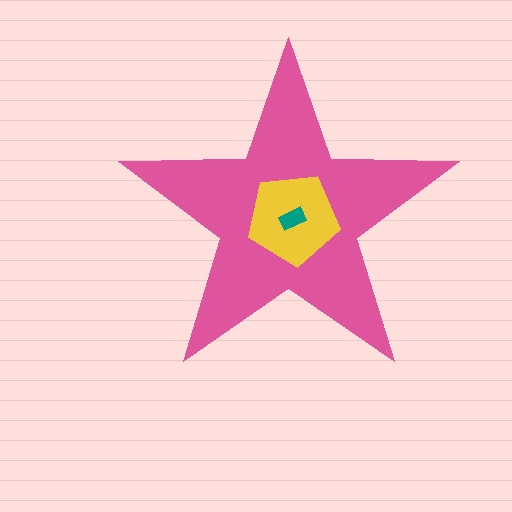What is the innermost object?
The teal rectangle.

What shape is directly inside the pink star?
The yellow pentagon.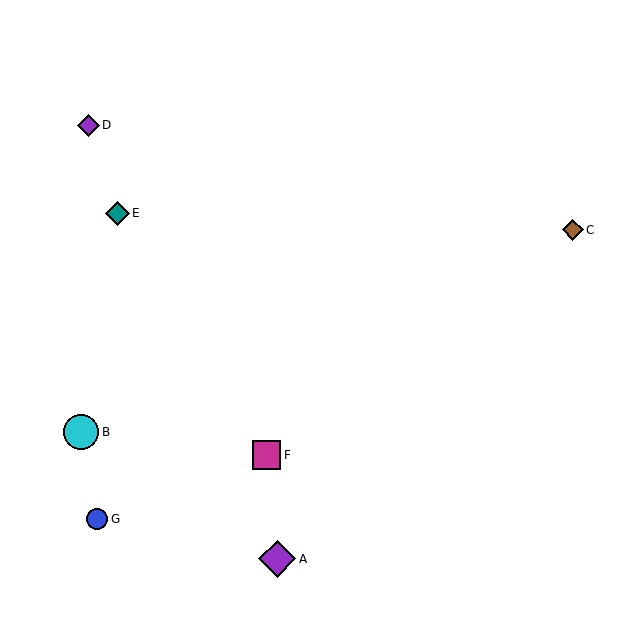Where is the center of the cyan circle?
The center of the cyan circle is at (81, 432).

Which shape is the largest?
The purple diamond (labeled A) is the largest.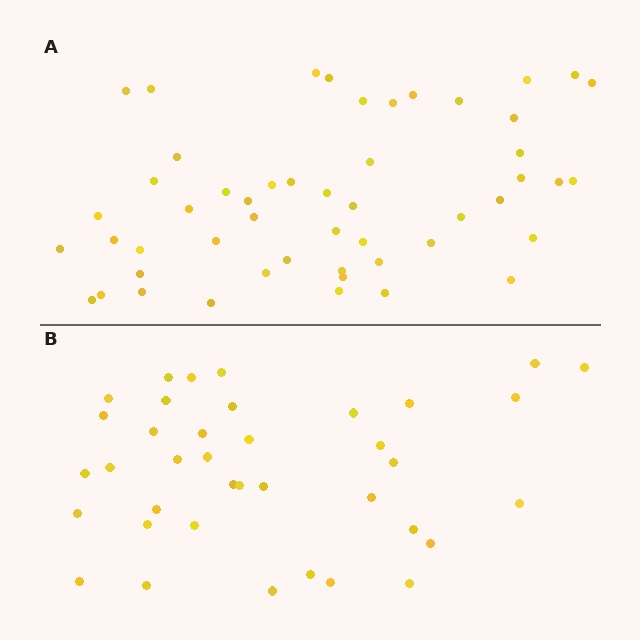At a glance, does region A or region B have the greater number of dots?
Region A (the top region) has more dots.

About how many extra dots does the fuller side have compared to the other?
Region A has approximately 15 more dots than region B.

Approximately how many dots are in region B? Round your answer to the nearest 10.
About 40 dots. (The exact count is 38, which rounds to 40.)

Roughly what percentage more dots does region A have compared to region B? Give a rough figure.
About 35% more.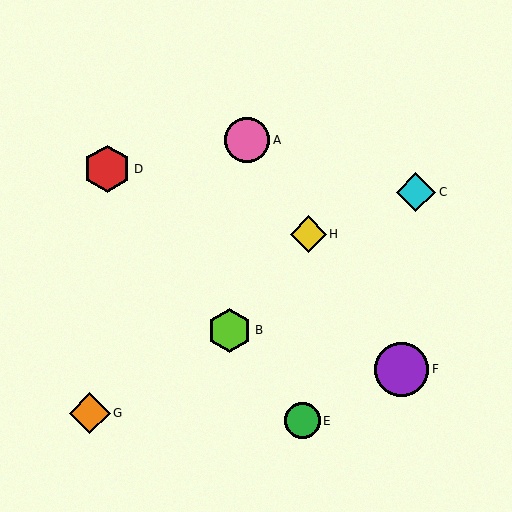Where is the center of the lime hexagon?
The center of the lime hexagon is at (230, 330).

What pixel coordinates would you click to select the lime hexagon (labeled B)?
Click at (230, 330) to select the lime hexagon B.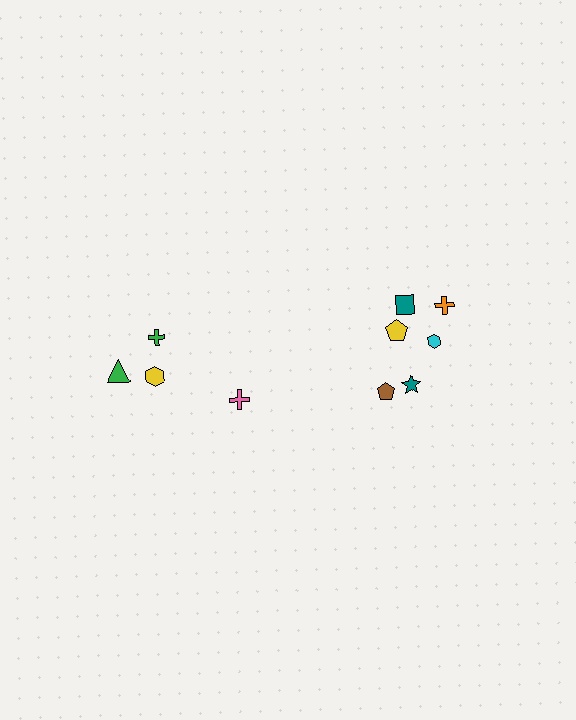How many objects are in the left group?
There are 4 objects.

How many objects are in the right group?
There are 6 objects.